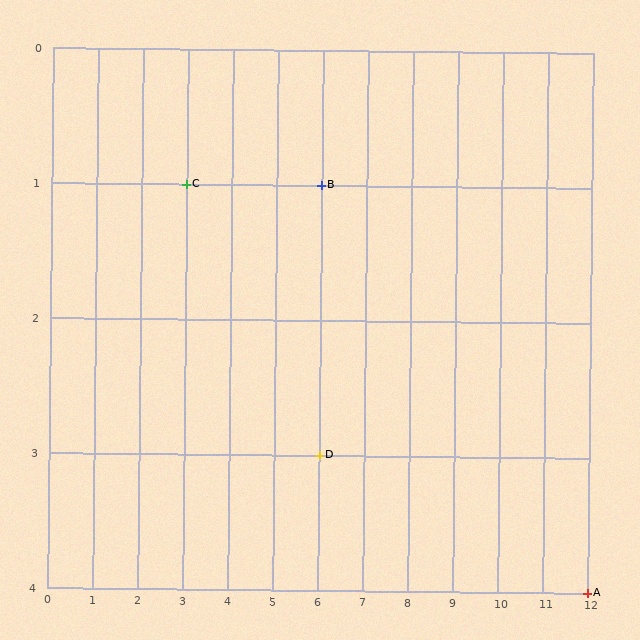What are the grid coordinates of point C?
Point C is at grid coordinates (3, 1).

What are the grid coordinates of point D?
Point D is at grid coordinates (6, 3).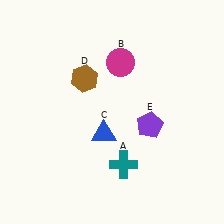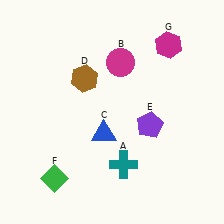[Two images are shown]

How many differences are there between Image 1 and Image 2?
There are 2 differences between the two images.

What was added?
A green diamond (F), a magenta hexagon (G) were added in Image 2.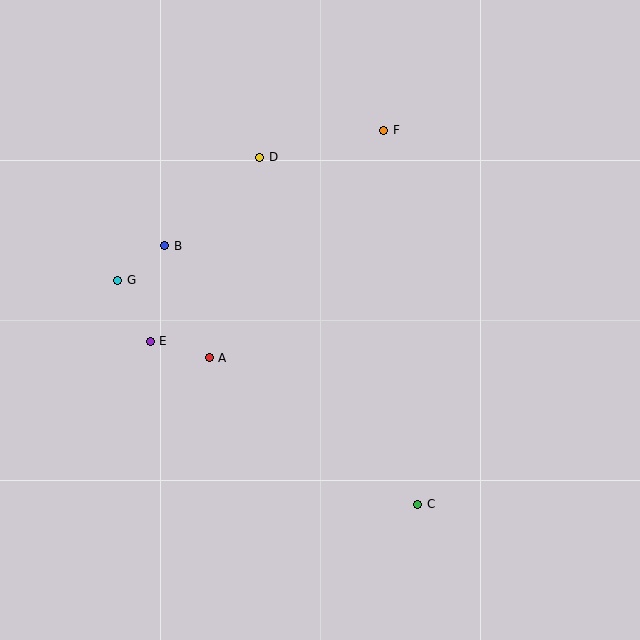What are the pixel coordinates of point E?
Point E is at (150, 341).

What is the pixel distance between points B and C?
The distance between B and C is 362 pixels.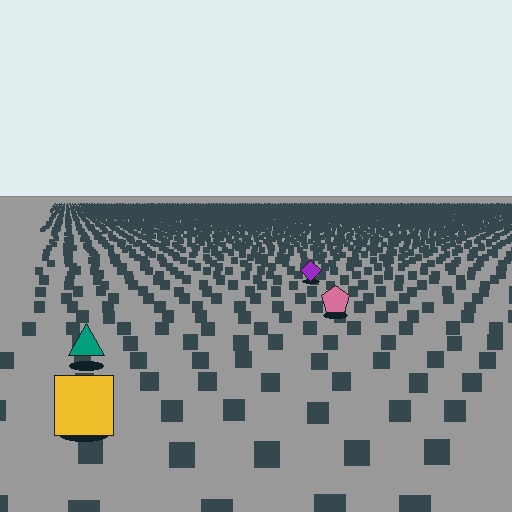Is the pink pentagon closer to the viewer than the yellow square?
No. The yellow square is closer — you can tell from the texture gradient: the ground texture is coarser near it.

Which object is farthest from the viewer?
The purple diamond is farthest from the viewer. It appears smaller and the ground texture around it is denser.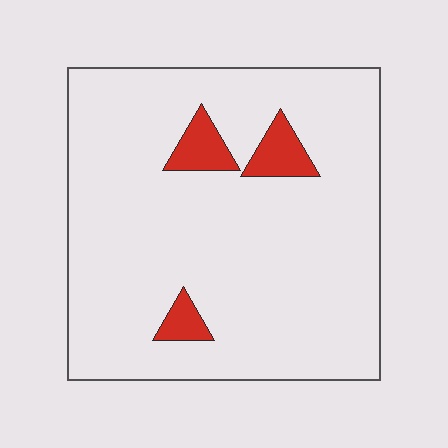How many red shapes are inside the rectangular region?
3.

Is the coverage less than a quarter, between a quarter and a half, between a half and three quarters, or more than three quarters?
Less than a quarter.